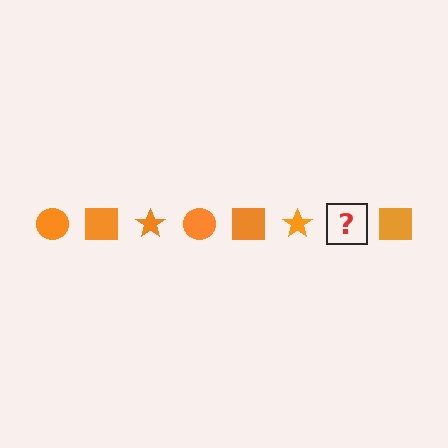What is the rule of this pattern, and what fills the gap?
The rule is that the pattern cycles through circle, square, star shapes in orange. The gap should be filled with an orange circle.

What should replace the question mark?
The question mark should be replaced with an orange circle.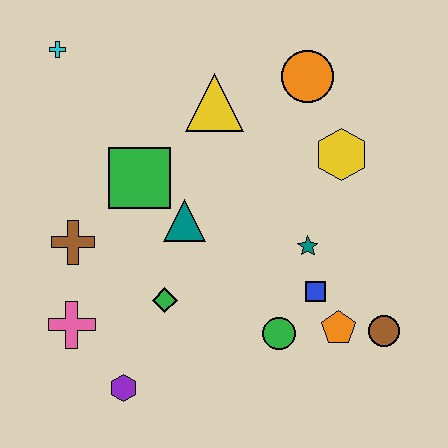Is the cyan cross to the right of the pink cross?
No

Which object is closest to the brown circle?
The orange pentagon is closest to the brown circle.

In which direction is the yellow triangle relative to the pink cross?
The yellow triangle is above the pink cross.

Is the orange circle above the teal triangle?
Yes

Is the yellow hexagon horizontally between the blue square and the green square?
No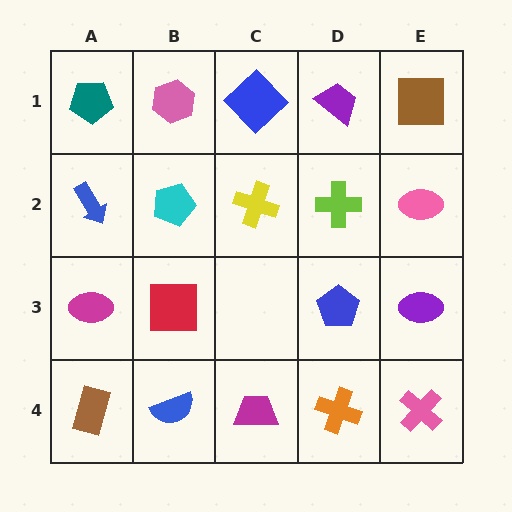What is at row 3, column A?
A magenta ellipse.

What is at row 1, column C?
A blue diamond.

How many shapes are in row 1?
5 shapes.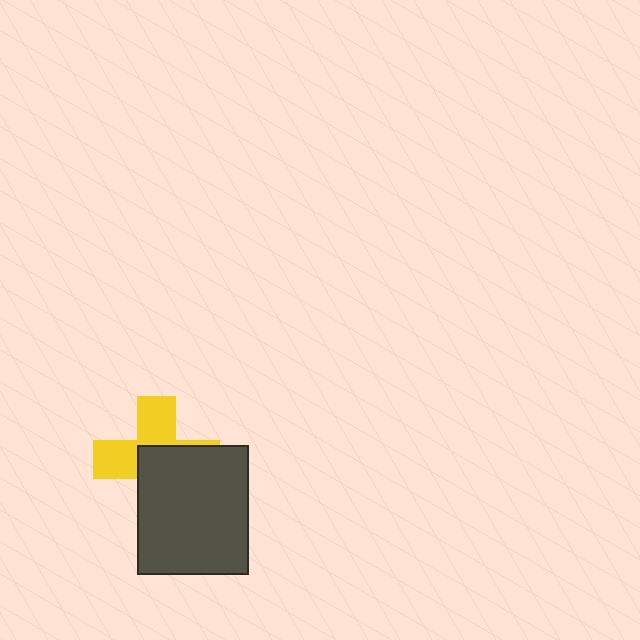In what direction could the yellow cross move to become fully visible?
The yellow cross could move toward the upper-left. That would shift it out from behind the dark gray rectangle entirely.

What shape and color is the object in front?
The object in front is a dark gray rectangle.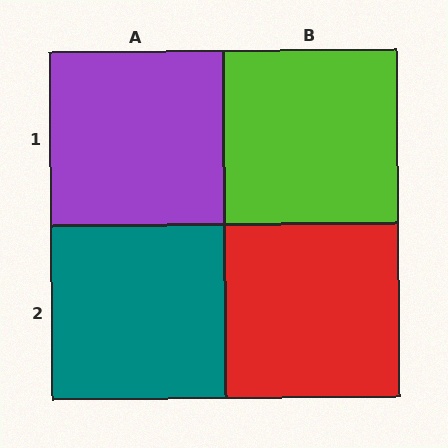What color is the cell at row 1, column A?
Purple.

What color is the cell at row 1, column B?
Lime.